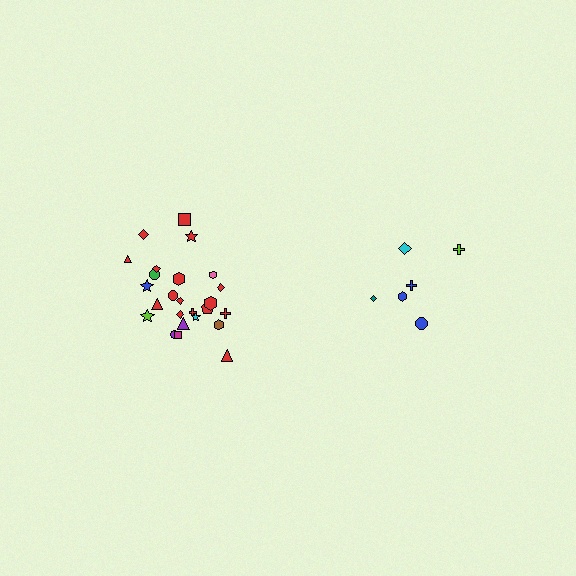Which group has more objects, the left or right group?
The left group.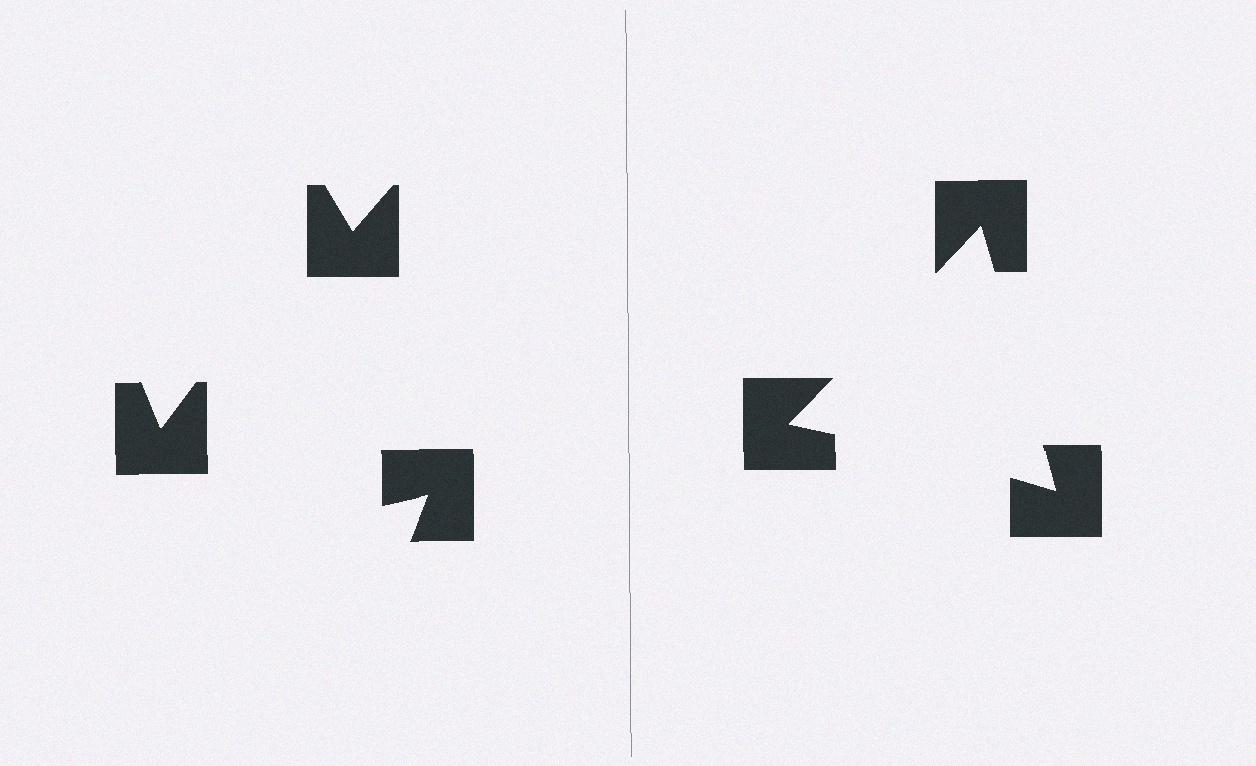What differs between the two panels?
The notched squares are positioned identically on both sides; only the wedge orientations differ. On the right they align to a triangle; on the left they are misaligned.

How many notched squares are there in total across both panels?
6 — 3 on each side.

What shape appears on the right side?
An illusory triangle.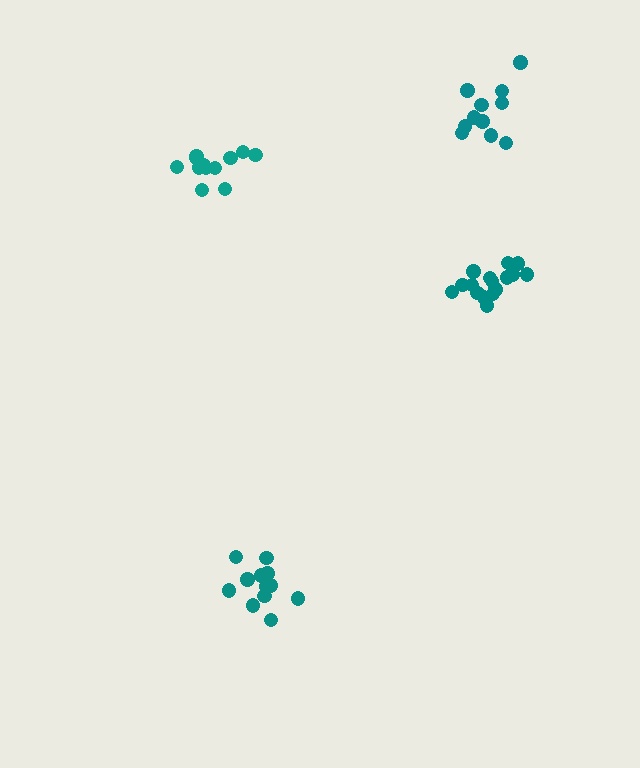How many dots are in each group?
Group 1: 16 dots, Group 2: 11 dots, Group 3: 13 dots, Group 4: 12 dots (52 total).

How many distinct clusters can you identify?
There are 4 distinct clusters.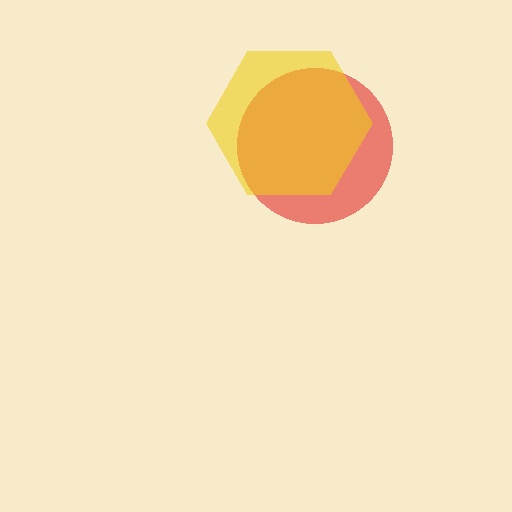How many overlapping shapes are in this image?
There are 2 overlapping shapes in the image.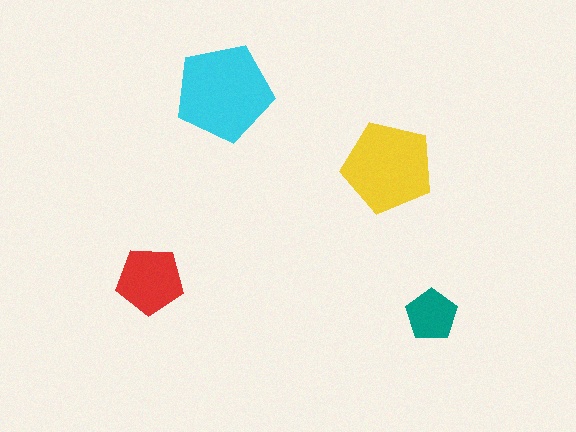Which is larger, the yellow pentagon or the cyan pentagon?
The cyan one.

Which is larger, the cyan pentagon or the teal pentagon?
The cyan one.